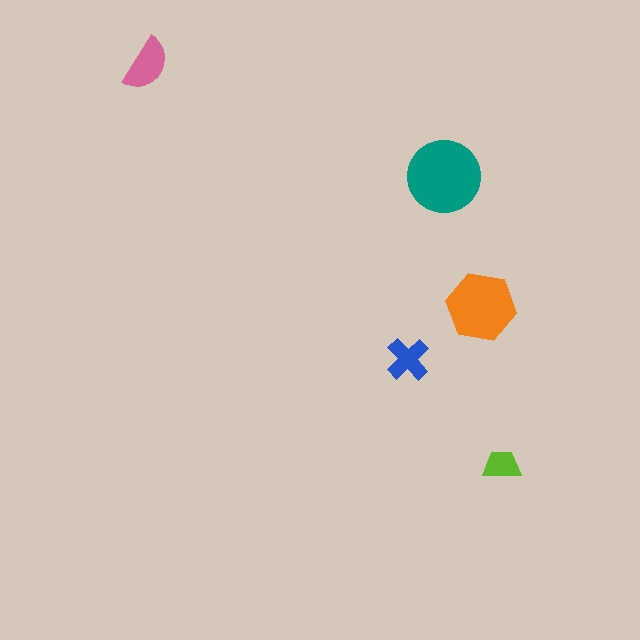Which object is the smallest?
The lime trapezoid.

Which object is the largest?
The teal circle.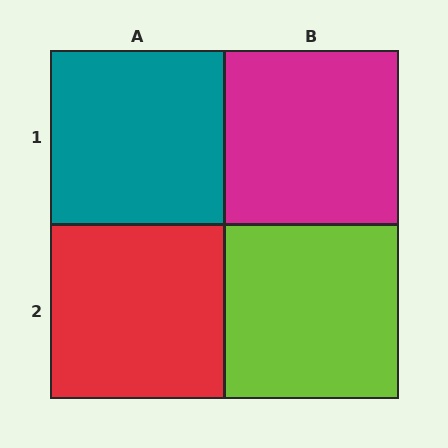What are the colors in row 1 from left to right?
Teal, magenta.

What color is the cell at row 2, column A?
Red.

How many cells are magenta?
1 cell is magenta.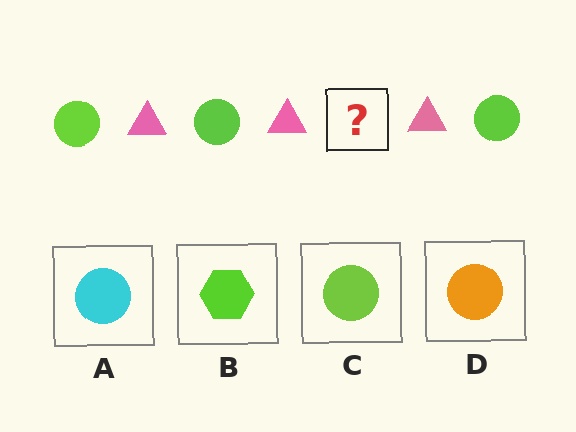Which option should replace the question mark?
Option C.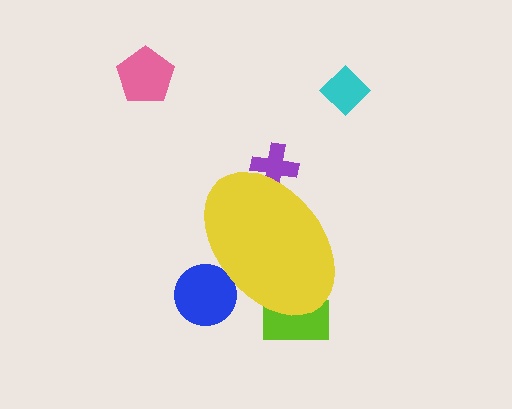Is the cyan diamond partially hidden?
No, the cyan diamond is fully visible.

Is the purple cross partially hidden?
Yes, the purple cross is partially hidden behind the yellow ellipse.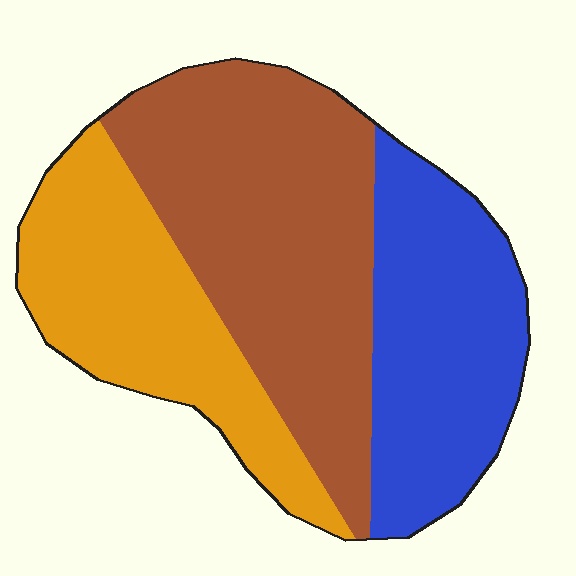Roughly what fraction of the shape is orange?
Orange covers around 30% of the shape.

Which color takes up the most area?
Brown, at roughly 45%.